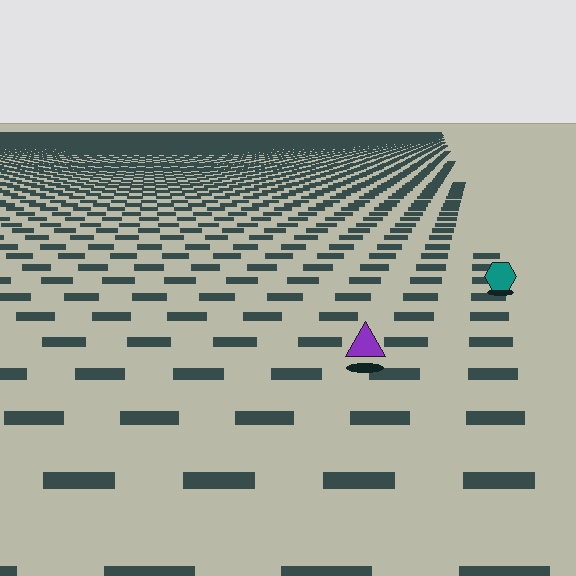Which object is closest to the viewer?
The purple triangle is closest. The texture marks near it are larger and more spread out.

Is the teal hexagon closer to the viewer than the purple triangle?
No. The purple triangle is closer — you can tell from the texture gradient: the ground texture is coarser near it.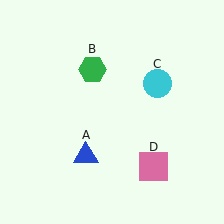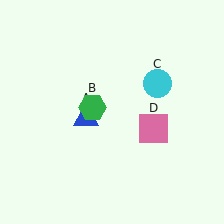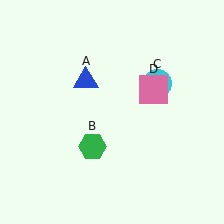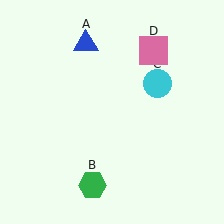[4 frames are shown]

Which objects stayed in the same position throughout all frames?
Cyan circle (object C) remained stationary.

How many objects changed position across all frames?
3 objects changed position: blue triangle (object A), green hexagon (object B), pink square (object D).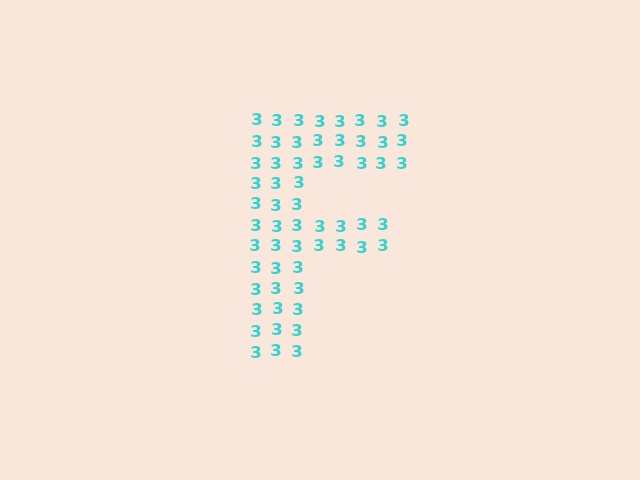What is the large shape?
The large shape is the letter F.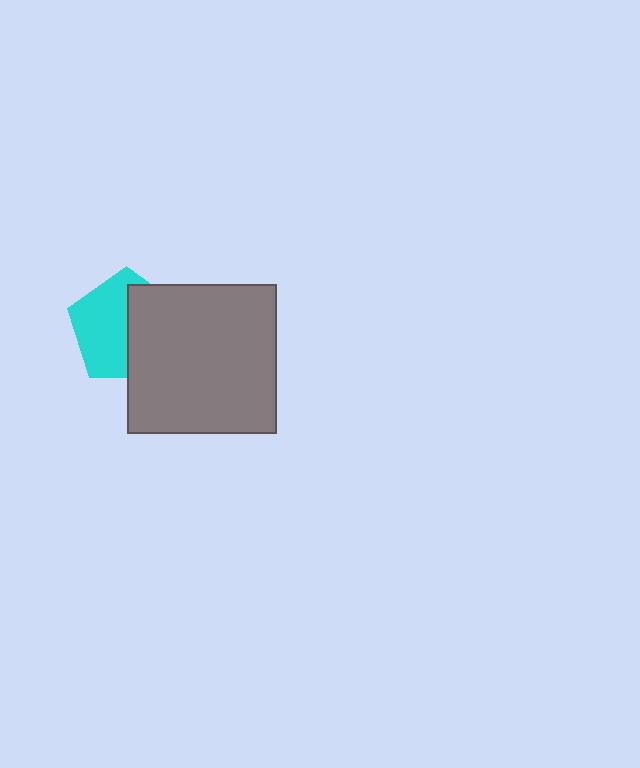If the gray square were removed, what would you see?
You would see the complete cyan pentagon.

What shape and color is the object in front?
The object in front is a gray square.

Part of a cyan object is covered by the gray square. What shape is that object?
It is a pentagon.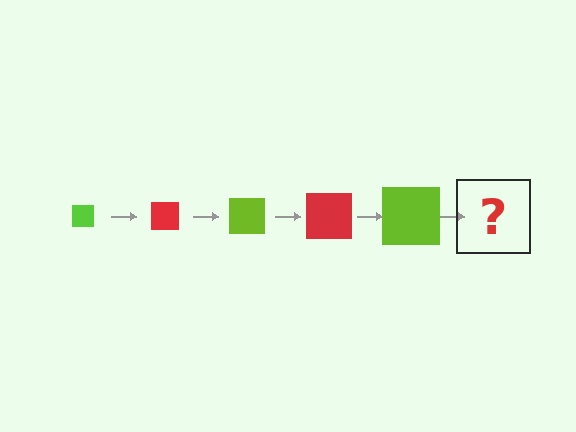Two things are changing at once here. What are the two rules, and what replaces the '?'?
The two rules are that the square grows larger each step and the color cycles through lime and red. The '?' should be a red square, larger than the previous one.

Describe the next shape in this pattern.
It should be a red square, larger than the previous one.